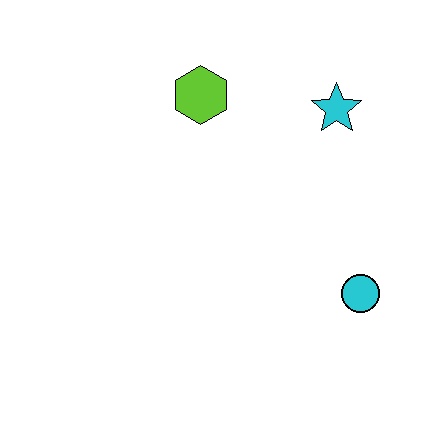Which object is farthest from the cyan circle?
The lime hexagon is farthest from the cyan circle.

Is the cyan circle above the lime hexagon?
No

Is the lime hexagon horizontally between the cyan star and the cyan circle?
No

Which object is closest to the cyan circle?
The cyan star is closest to the cyan circle.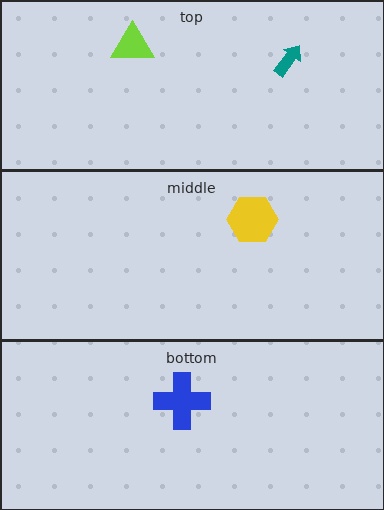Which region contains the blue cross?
The bottom region.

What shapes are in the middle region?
The yellow hexagon.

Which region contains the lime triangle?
The top region.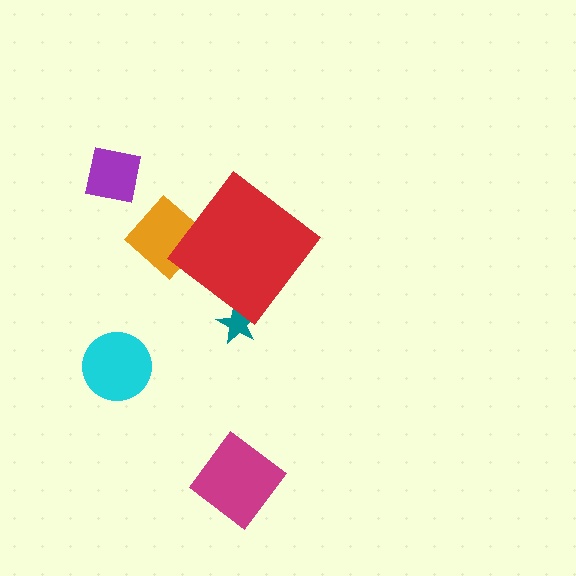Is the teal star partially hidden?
Yes, the teal star is partially hidden behind the red diamond.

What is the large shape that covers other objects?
A red diamond.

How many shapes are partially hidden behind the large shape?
2 shapes are partially hidden.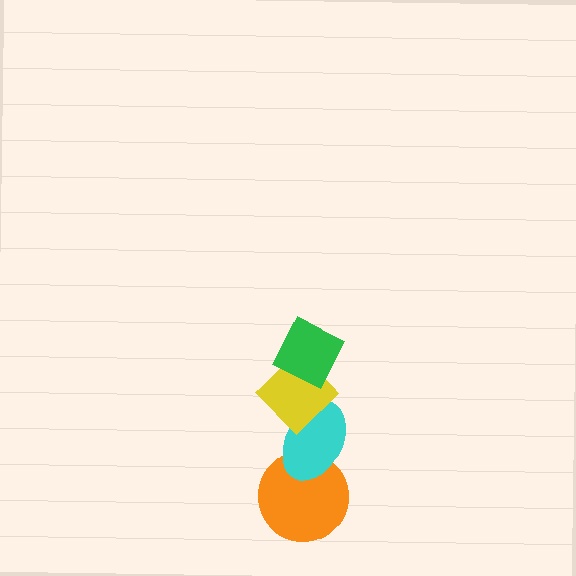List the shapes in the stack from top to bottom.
From top to bottom: the green diamond, the yellow diamond, the cyan ellipse, the orange circle.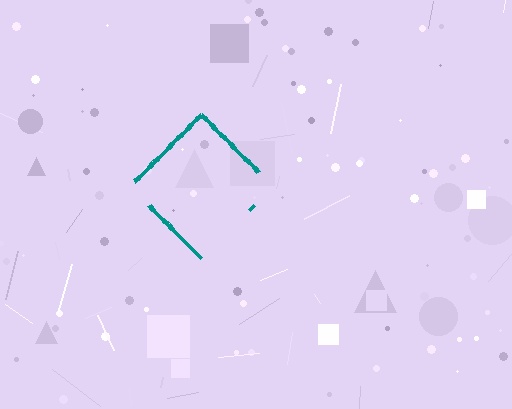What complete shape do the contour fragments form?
The contour fragments form a diamond.